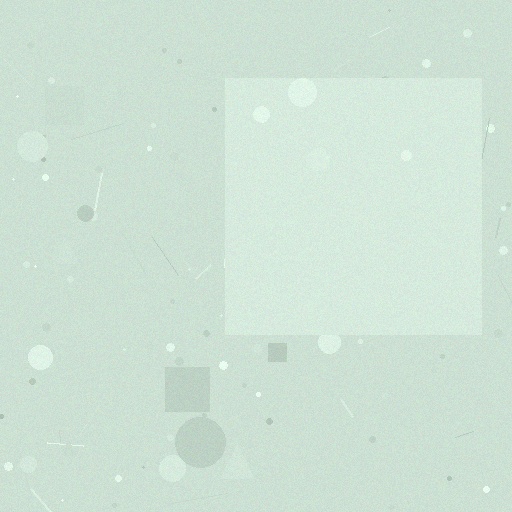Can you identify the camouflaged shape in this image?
The camouflaged shape is a square.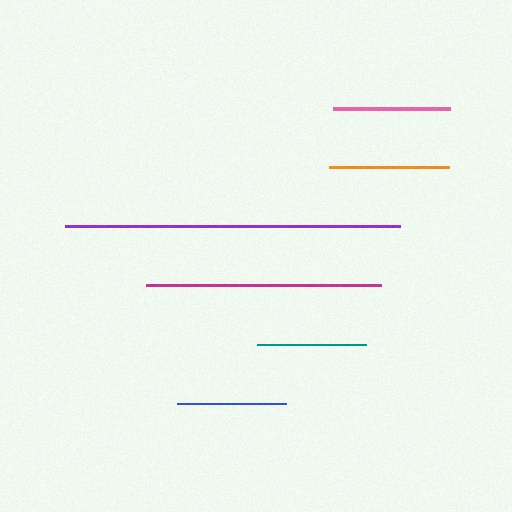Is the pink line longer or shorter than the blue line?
The pink line is longer than the blue line.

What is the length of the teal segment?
The teal segment is approximately 109 pixels long.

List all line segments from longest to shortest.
From longest to shortest: purple, magenta, orange, pink, blue, teal.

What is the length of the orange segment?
The orange segment is approximately 120 pixels long.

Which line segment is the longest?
The purple line is the longest at approximately 335 pixels.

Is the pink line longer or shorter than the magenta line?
The magenta line is longer than the pink line.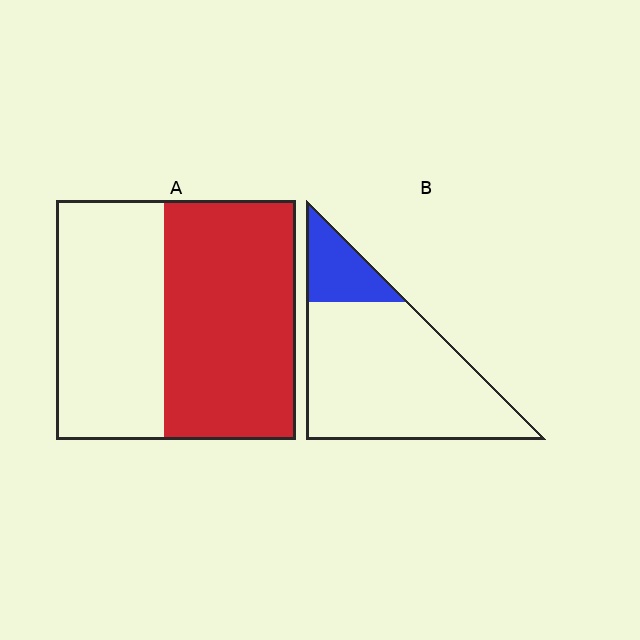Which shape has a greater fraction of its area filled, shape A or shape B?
Shape A.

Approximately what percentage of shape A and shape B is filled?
A is approximately 55% and B is approximately 20%.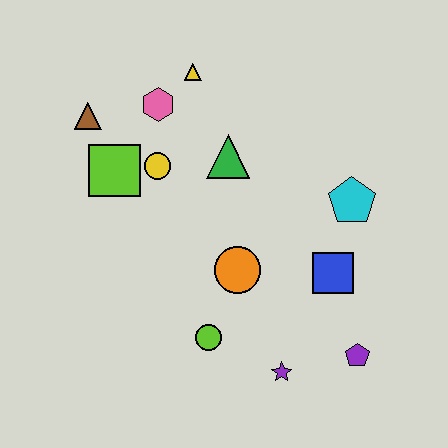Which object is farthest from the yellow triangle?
The purple pentagon is farthest from the yellow triangle.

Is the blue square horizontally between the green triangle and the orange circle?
No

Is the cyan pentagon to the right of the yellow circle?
Yes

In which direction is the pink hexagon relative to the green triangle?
The pink hexagon is to the left of the green triangle.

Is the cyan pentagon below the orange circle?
No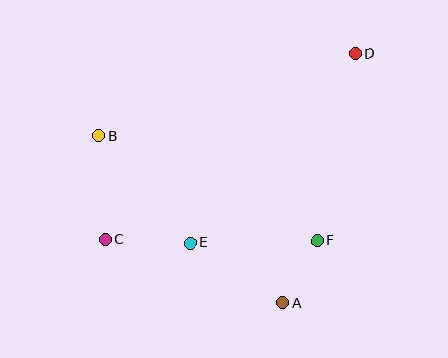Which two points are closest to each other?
Points A and F are closest to each other.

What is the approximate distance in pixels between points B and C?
The distance between B and C is approximately 104 pixels.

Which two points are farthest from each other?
Points C and D are farthest from each other.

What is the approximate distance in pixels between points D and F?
The distance between D and F is approximately 191 pixels.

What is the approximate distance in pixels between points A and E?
The distance between A and E is approximately 110 pixels.